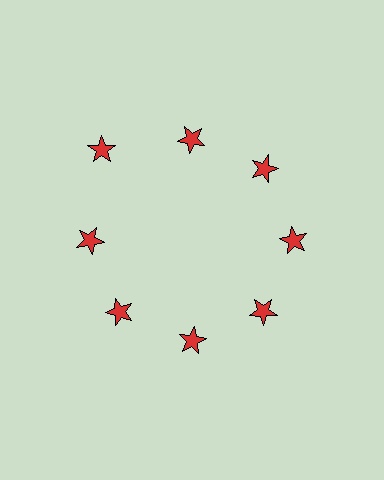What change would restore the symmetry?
The symmetry would be restored by moving it inward, back onto the ring so that all 8 stars sit at equal angles and equal distance from the center.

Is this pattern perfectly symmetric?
No. The 8 red stars are arranged in a ring, but one element near the 10 o'clock position is pushed outward from the center, breaking the 8-fold rotational symmetry.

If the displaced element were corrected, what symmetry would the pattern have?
It would have 8-fold rotational symmetry — the pattern would map onto itself every 45 degrees.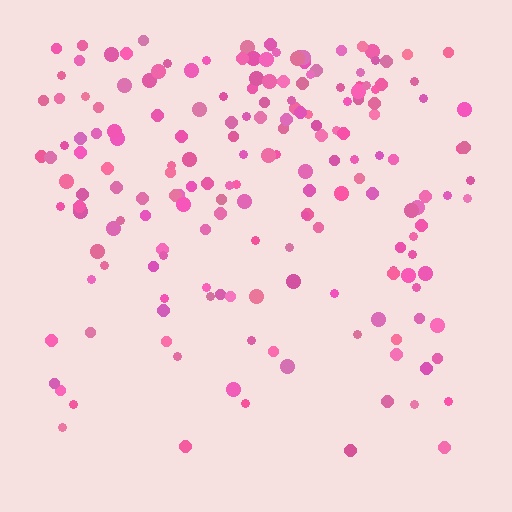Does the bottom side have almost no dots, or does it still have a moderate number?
Still a moderate number, just noticeably fewer than the top.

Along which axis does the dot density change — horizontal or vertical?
Vertical.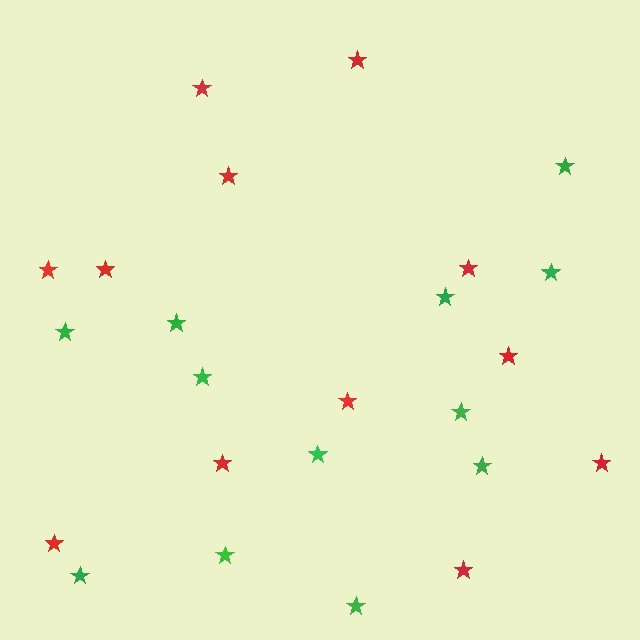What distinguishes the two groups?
There are 2 groups: one group of green stars (12) and one group of red stars (12).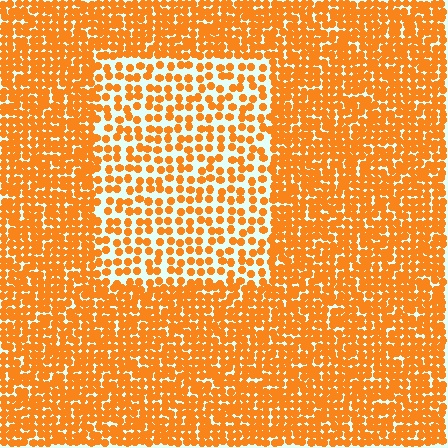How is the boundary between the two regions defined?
The boundary is defined by a change in element density (approximately 2.0x ratio). All elements are the same color, size, and shape.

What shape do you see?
I see a rectangle.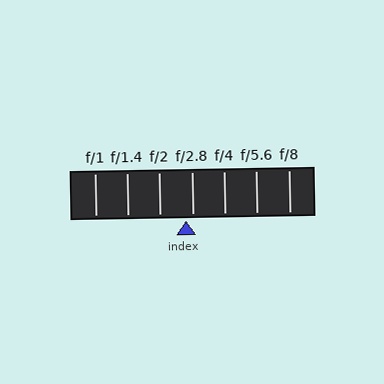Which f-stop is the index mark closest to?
The index mark is closest to f/2.8.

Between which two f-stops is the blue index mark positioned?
The index mark is between f/2 and f/2.8.